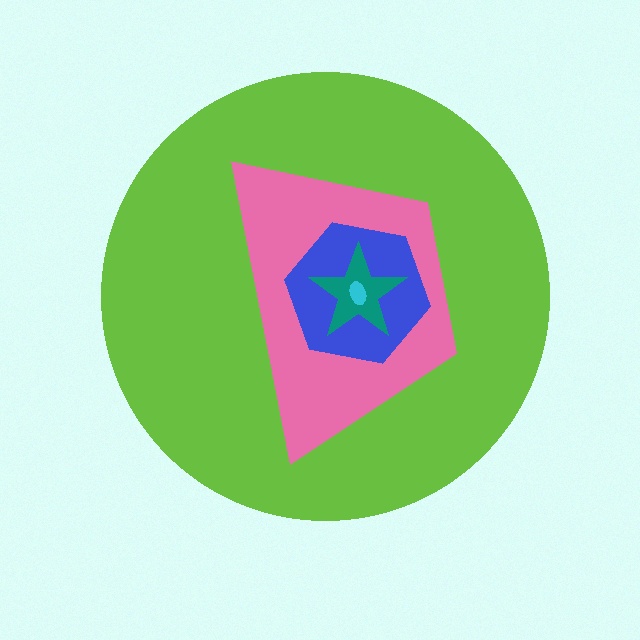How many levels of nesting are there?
5.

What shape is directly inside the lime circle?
The pink trapezoid.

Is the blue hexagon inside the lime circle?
Yes.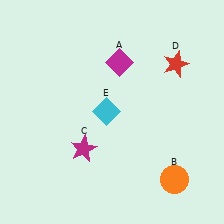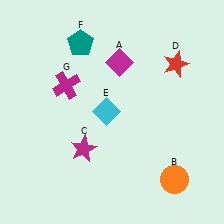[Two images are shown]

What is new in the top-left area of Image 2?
A magenta cross (G) was added in the top-left area of Image 2.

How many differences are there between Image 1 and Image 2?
There are 2 differences between the two images.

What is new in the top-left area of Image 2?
A teal pentagon (F) was added in the top-left area of Image 2.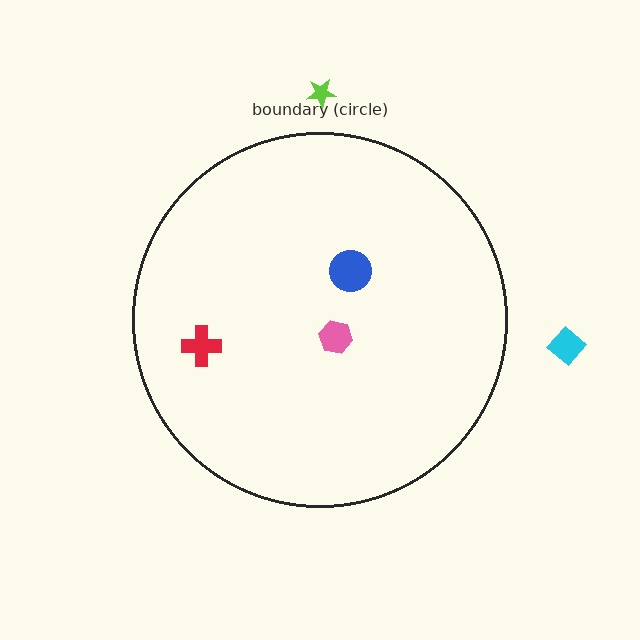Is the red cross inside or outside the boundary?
Inside.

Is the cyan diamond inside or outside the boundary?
Outside.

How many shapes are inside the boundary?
3 inside, 2 outside.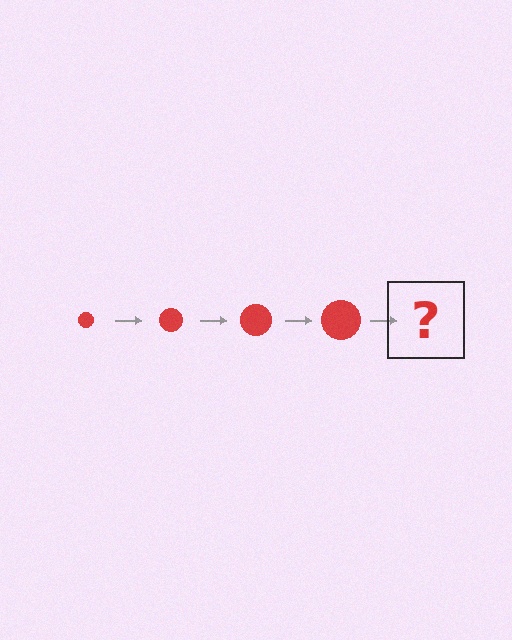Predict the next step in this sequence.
The next step is a red circle, larger than the previous one.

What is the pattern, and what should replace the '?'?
The pattern is that the circle gets progressively larger each step. The '?' should be a red circle, larger than the previous one.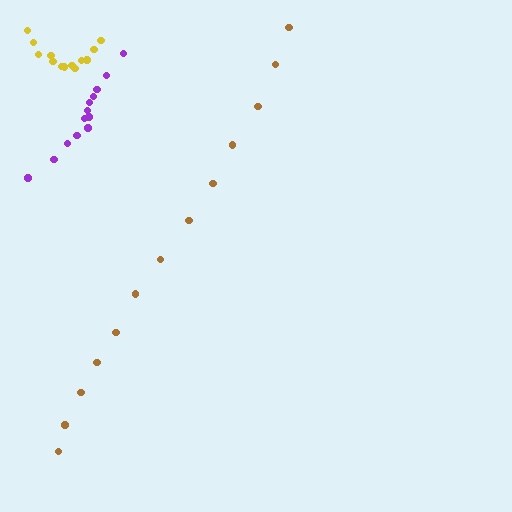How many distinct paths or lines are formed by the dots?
There are 3 distinct paths.